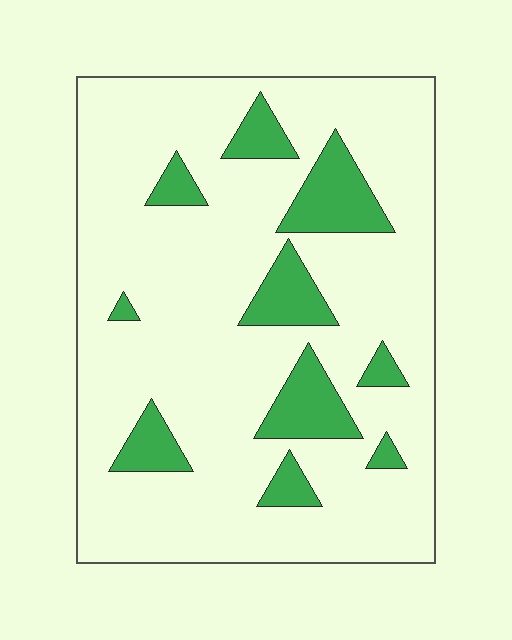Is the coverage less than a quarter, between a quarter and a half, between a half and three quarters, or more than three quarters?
Less than a quarter.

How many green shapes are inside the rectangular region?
10.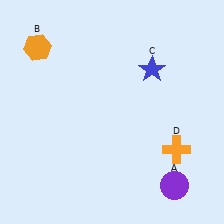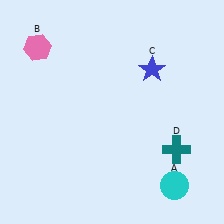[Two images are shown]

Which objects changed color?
A changed from purple to cyan. B changed from orange to pink. D changed from orange to teal.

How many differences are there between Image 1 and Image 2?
There are 3 differences between the two images.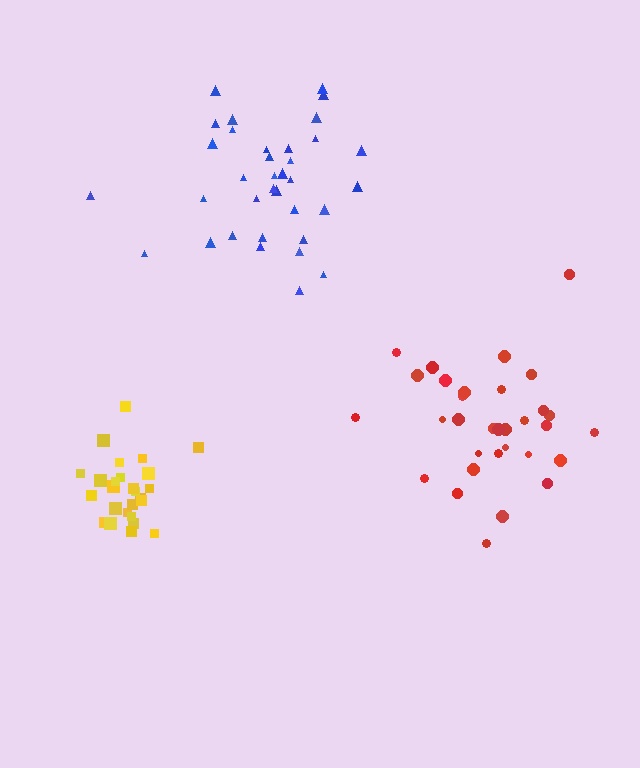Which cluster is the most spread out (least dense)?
Blue.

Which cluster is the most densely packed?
Yellow.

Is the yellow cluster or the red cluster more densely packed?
Yellow.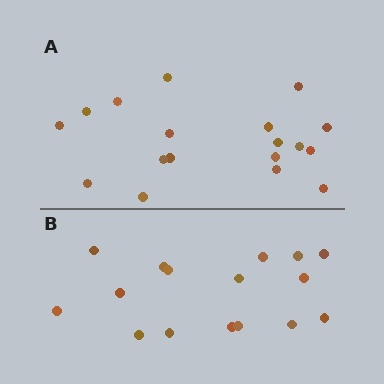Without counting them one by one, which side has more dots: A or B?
Region A (the top region) has more dots.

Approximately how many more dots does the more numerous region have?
Region A has just a few more — roughly 2 or 3 more dots than region B.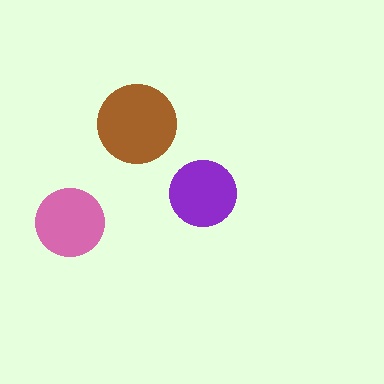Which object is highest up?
The brown circle is topmost.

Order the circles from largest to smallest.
the brown one, the pink one, the purple one.